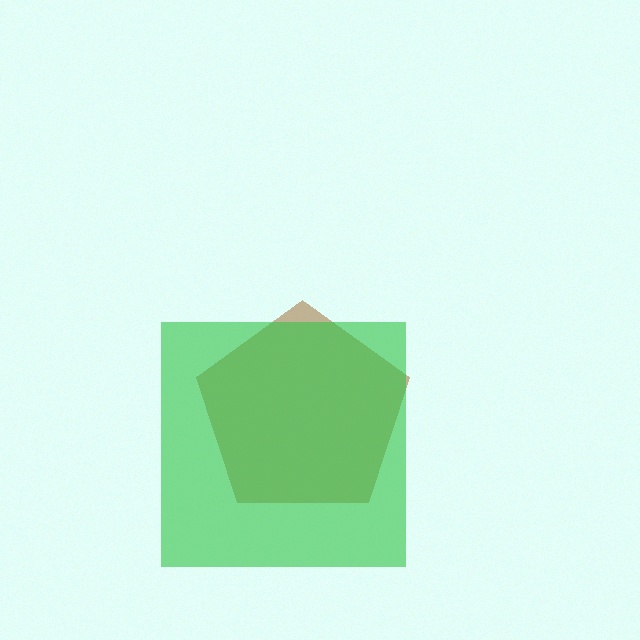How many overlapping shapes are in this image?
There are 2 overlapping shapes in the image.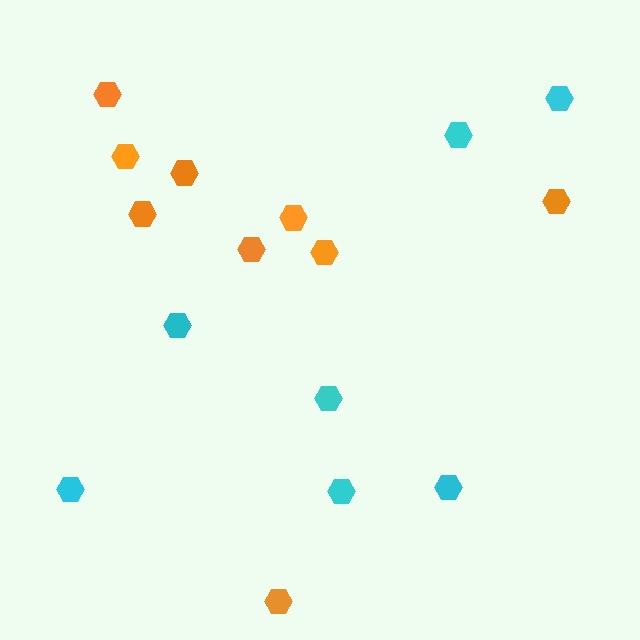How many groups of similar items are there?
There are 2 groups: one group of cyan hexagons (7) and one group of orange hexagons (9).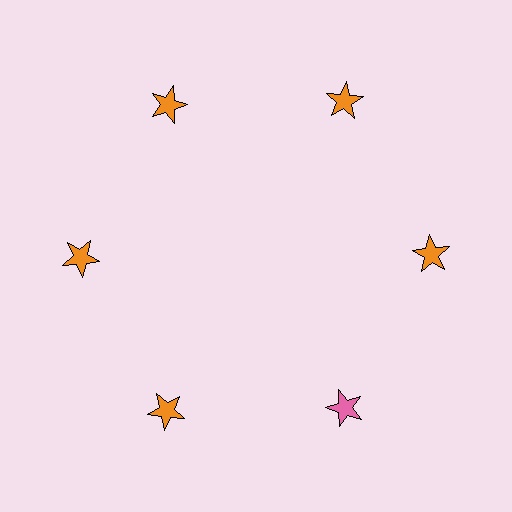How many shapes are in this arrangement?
There are 6 shapes arranged in a ring pattern.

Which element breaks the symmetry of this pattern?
The pink star at roughly the 5 o'clock position breaks the symmetry. All other shapes are orange stars.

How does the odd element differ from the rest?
It has a different color: pink instead of orange.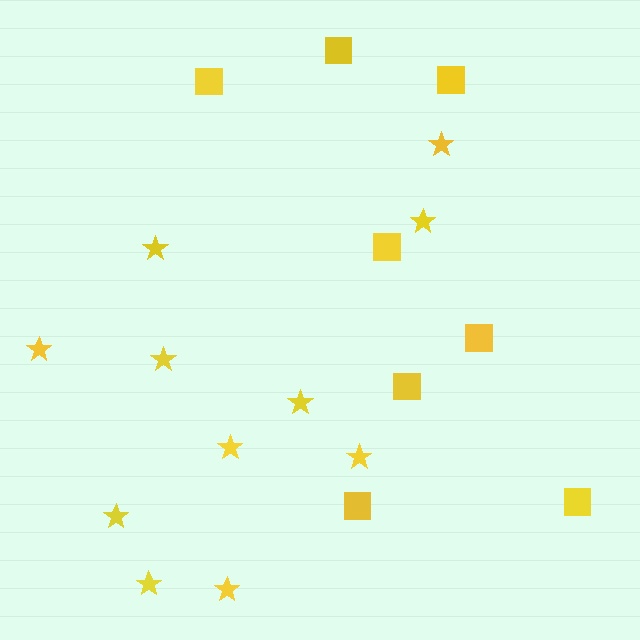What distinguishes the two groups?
There are 2 groups: one group of squares (8) and one group of stars (11).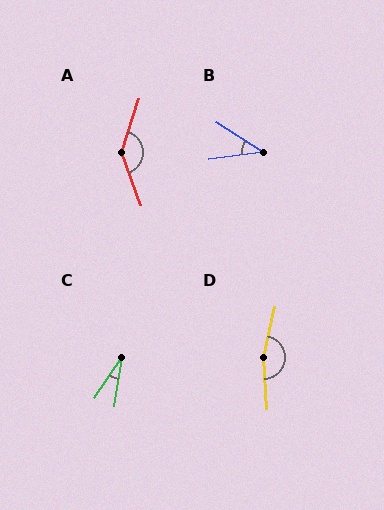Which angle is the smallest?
C, at approximately 26 degrees.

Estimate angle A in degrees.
Approximately 142 degrees.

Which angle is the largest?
D, at approximately 163 degrees.